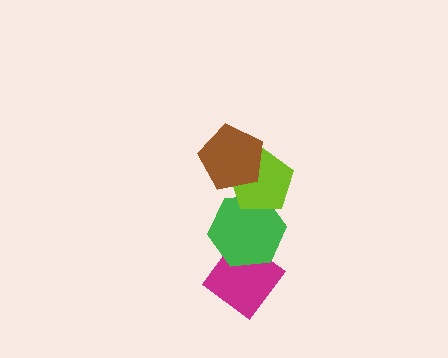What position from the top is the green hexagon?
The green hexagon is 3rd from the top.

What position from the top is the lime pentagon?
The lime pentagon is 2nd from the top.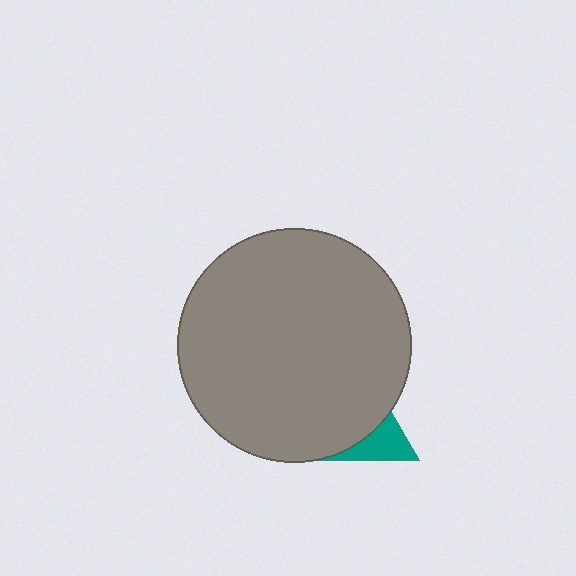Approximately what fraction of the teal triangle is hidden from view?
Roughly 65% of the teal triangle is hidden behind the gray circle.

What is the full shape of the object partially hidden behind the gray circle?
The partially hidden object is a teal triangle.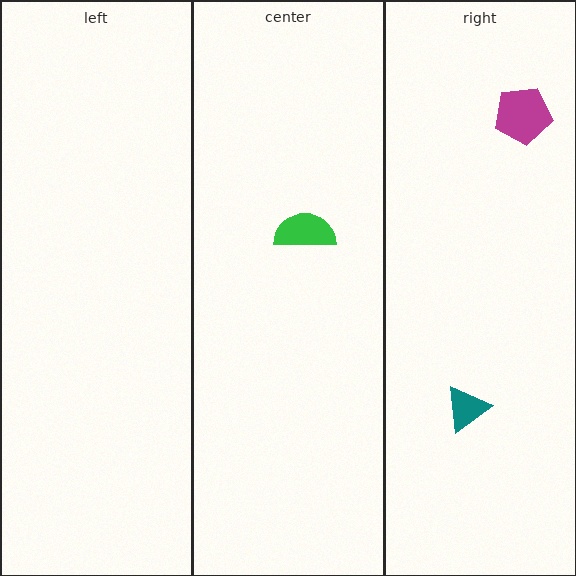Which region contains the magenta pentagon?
The right region.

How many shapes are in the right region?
2.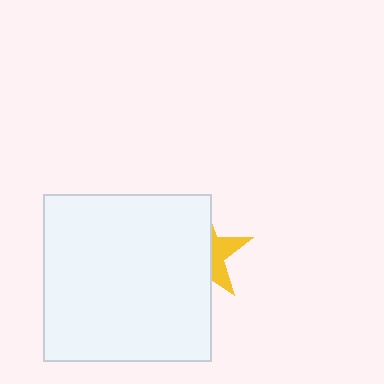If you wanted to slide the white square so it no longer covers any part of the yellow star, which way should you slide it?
Slide it left — that is the most direct way to separate the two shapes.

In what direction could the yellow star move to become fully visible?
The yellow star could move right. That would shift it out from behind the white square entirely.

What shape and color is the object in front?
The object in front is a white square.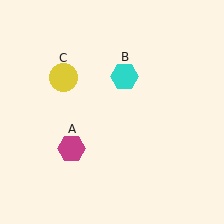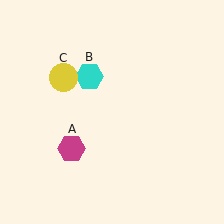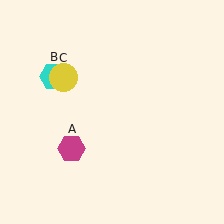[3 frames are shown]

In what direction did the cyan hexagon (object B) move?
The cyan hexagon (object B) moved left.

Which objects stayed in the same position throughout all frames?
Magenta hexagon (object A) and yellow circle (object C) remained stationary.